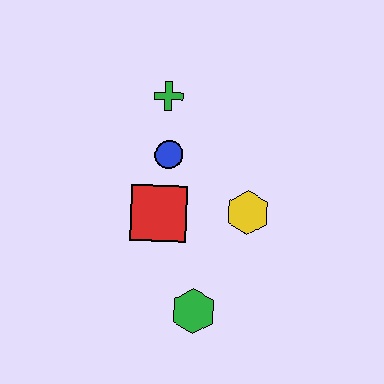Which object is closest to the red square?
The blue circle is closest to the red square.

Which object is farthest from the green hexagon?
The green cross is farthest from the green hexagon.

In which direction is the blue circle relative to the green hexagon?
The blue circle is above the green hexagon.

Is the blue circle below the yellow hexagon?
No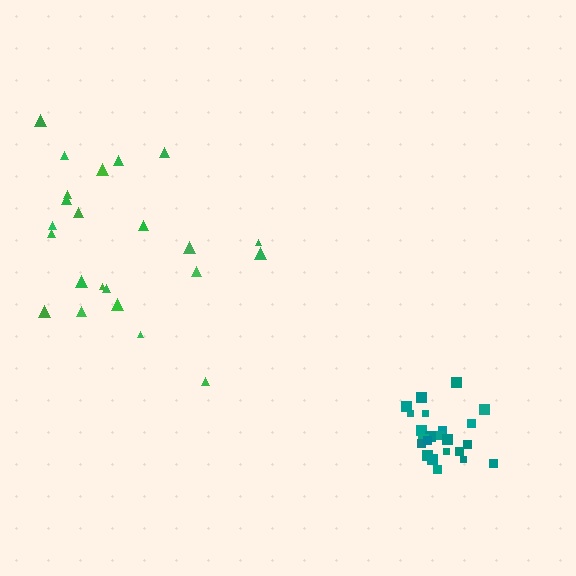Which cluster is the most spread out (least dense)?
Green.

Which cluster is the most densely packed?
Teal.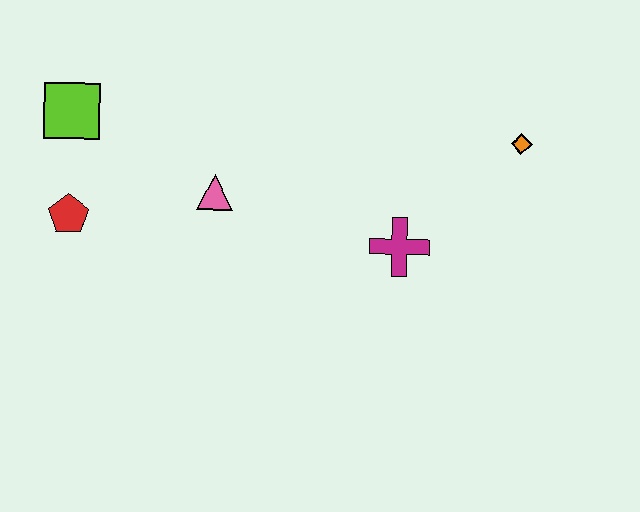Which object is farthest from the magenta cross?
The lime square is farthest from the magenta cross.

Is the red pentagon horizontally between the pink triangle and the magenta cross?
No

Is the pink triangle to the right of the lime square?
Yes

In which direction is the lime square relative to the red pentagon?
The lime square is above the red pentagon.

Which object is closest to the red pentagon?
The lime square is closest to the red pentagon.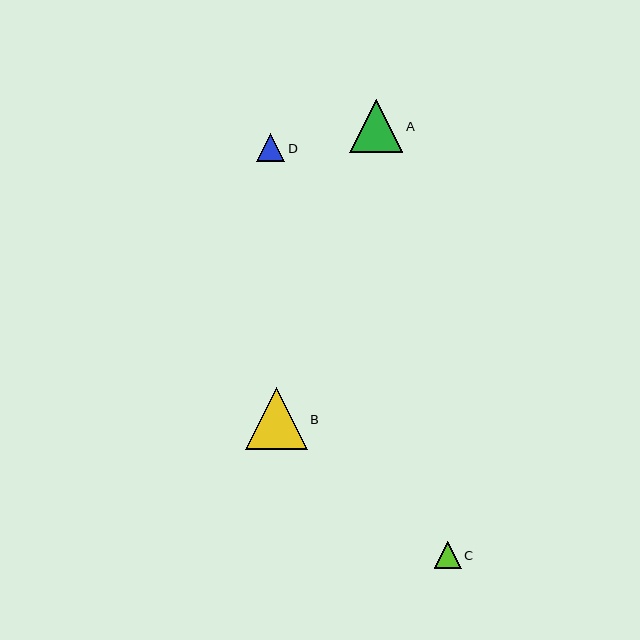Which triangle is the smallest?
Triangle C is the smallest with a size of approximately 27 pixels.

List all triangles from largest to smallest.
From largest to smallest: B, A, D, C.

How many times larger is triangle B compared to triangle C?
Triangle B is approximately 2.3 times the size of triangle C.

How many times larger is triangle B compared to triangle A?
Triangle B is approximately 1.2 times the size of triangle A.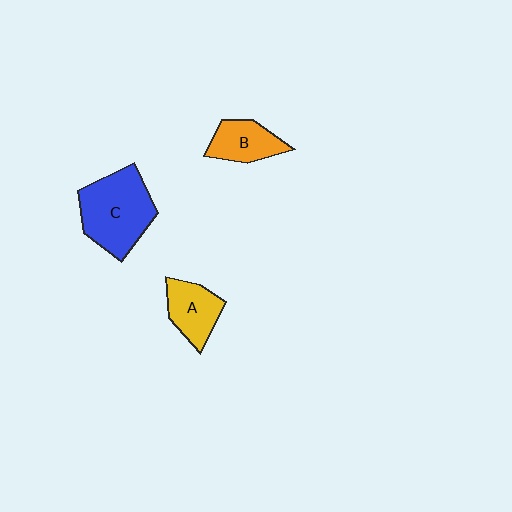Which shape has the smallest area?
Shape B (orange).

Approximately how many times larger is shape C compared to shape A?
Approximately 1.8 times.